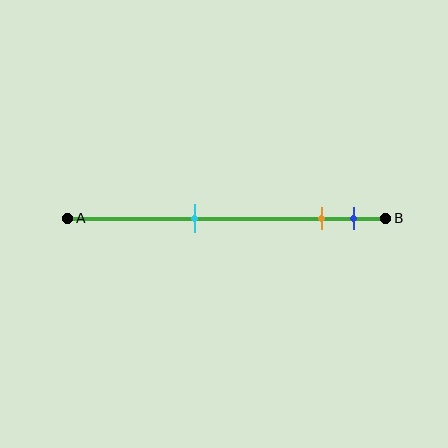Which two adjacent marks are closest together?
The orange and blue marks are the closest adjacent pair.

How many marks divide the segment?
There are 3 marks dividing the segment.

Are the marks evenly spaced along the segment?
No, the marks are not evenly spaced.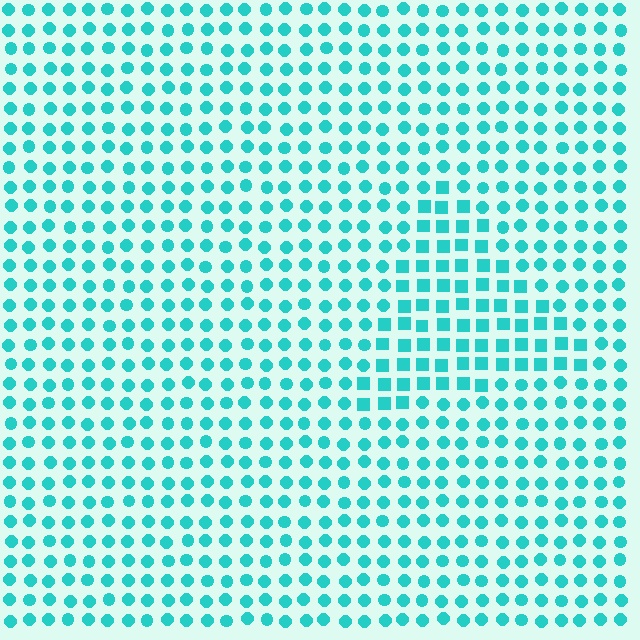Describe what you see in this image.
The image is filled with small cyan elements arranged in a uniform grid. A triangle-shaped region contains squares, while the surrounding area contains circles. The boundary is defined purely by the change in element shape.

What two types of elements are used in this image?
The image uses squares inside the triangle region and circles outside it.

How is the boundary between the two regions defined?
The boundary is defined by a change in element shape: squares inside vs. circles outside. All elements share the same color and spacing.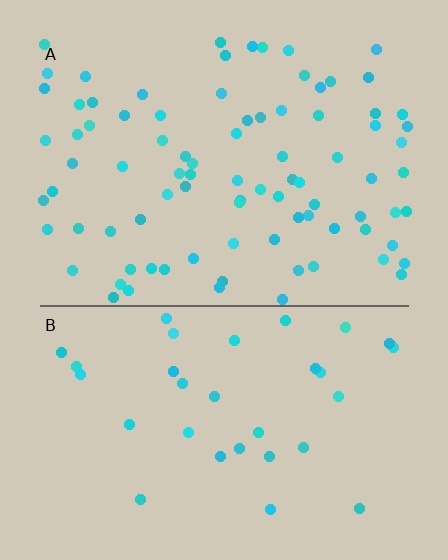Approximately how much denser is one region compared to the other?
Approximately 2.7× — region A over region B.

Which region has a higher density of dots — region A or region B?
A (the top).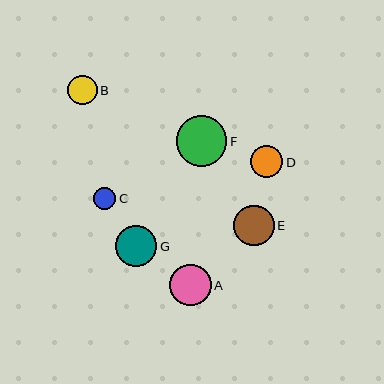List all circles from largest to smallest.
From largest to smallest: F, G, A, E, D, B, C.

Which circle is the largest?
Circle F is the largest with a size of approximately 50 pixels.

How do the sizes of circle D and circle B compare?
Circle D and circle B are approximately the same size.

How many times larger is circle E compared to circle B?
Circle E is approximately 1.4 times the size of circle B.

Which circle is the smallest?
Circle C is the smallest with a size of approximately 22 pixels.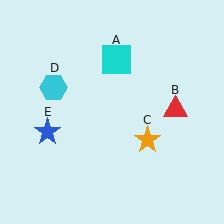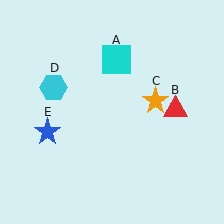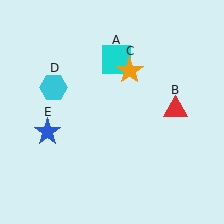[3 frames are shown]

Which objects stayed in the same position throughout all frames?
Cyan square (object A) and red triangle (object B) and cyan hexagon (object D) and blue star (object E) remained stationary.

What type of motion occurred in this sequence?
The orange star (object C) rotated counterclockwise around the center of the scene.